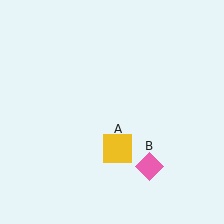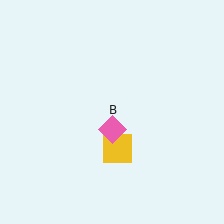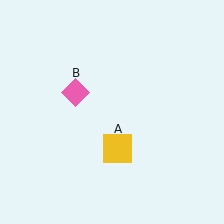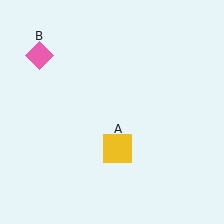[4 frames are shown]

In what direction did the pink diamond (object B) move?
The pink diamond (object B) moved up and to the left.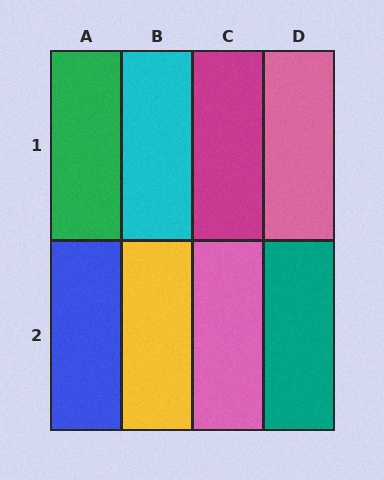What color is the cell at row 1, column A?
Green.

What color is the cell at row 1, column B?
Cyan.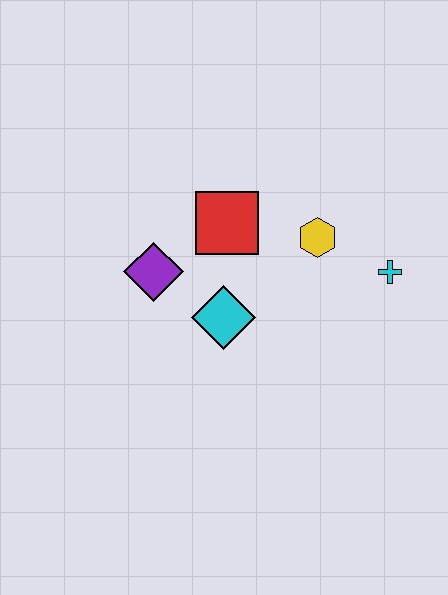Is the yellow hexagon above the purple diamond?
Yes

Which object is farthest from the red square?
The cyan cross is farthest from the red square.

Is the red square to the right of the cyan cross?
No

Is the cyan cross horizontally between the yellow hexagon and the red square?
No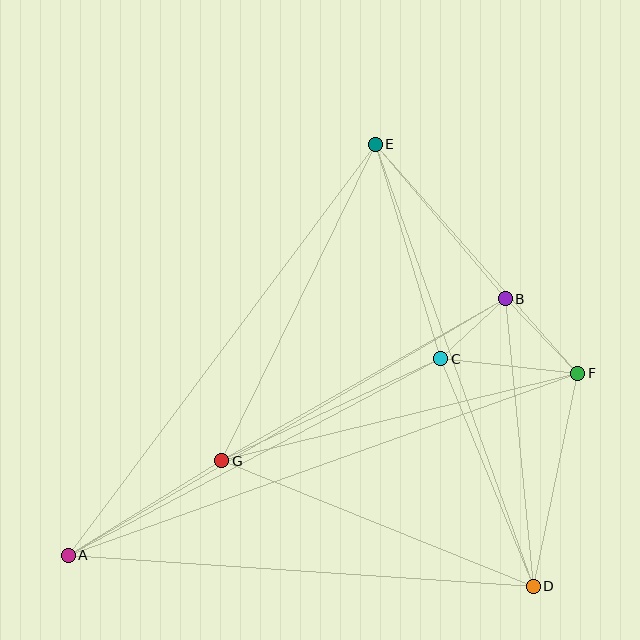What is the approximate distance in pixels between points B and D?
The distance between B and D is approximately 289 pixels.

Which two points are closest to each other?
Points B and C are closest to each other.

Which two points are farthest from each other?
Points A and F are farthest from each other.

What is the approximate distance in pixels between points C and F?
The distance between C and F is approximately 138 pixels.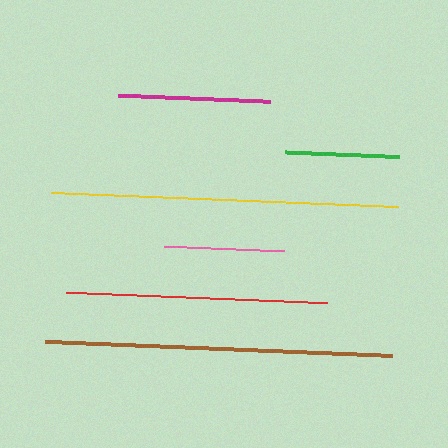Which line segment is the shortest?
The green line is the shortest at approximately 114 pixels.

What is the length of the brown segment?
The brown segment is approximately 347 pixels long.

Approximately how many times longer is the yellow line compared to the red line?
The yellow line is approximately 1.3 times the length of the red line.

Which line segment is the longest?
The brown line is the longest at approximately 347 pixels.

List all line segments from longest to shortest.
From longest to shortest: brown, yellow, red, magenta, pink, green.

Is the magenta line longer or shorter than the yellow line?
The yellow line is longer than the magenta line.